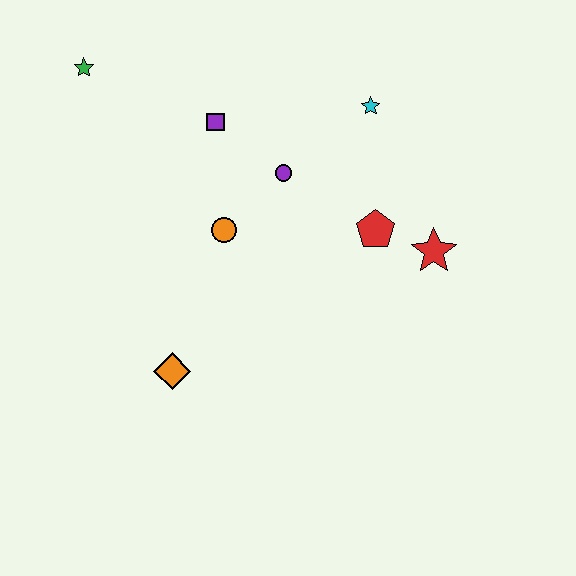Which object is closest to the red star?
The red pentagon is closest to the red star.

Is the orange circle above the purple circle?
No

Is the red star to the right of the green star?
Yes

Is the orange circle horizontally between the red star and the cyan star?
No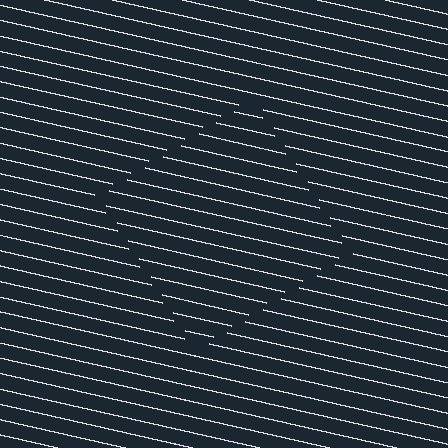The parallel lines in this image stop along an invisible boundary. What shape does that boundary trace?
An illusory square. The interior of the shape contains the same grating, shifted by half a period — the contour is defined by the phase discontinuity where line-ends from the inner and outer gratings abut.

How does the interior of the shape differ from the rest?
The interior of the shape contains the same grating, shifted by half a period — the contour is defined by the phase discontinuity where line-ends from the inner and outer gratings abut.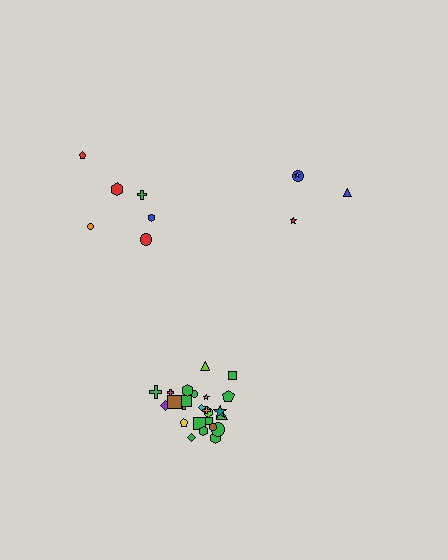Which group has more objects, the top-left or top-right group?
The top-left group.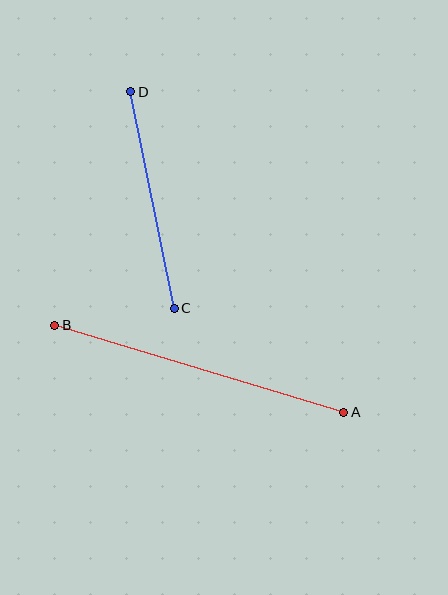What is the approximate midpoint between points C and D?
The midpoint is at approximately (152, 200) pixels.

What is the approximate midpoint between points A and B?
The midpoint is at approximately (199, 369) pixels.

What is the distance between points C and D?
The distance is approximately 221 pixels.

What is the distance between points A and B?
The distance is approximately 302 pixels.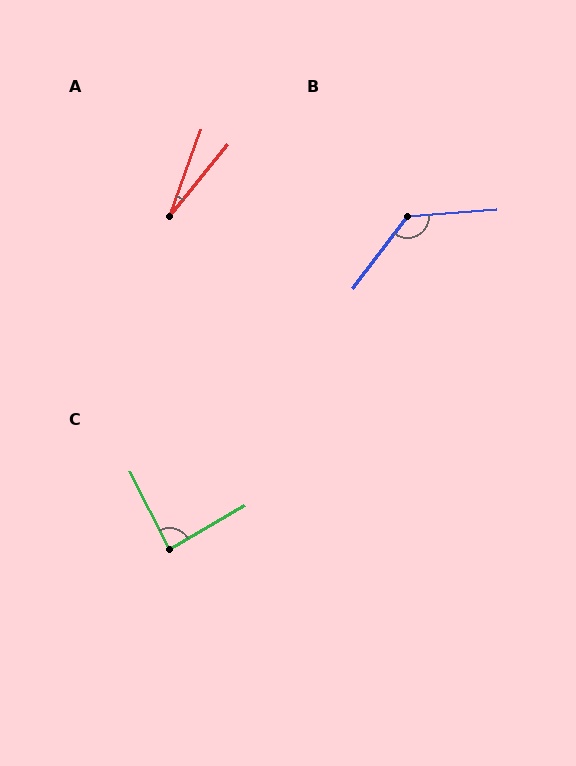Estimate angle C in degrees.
Approximately 86 degrees.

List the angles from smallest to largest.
A (19°), C (86°), B (131°).